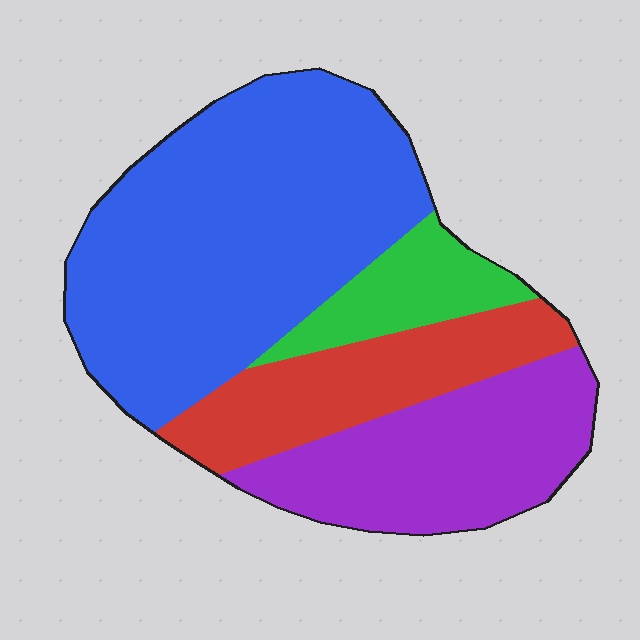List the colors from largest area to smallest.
From largest to smallest: blue, purple, red, green.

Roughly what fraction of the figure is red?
Red covers about 20% of the figure.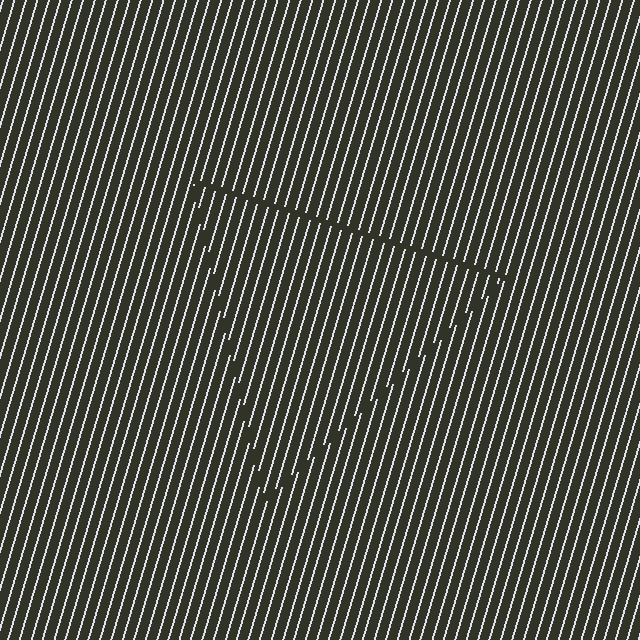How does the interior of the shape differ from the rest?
The interior of the shape contains the same grating, shifted by half a period — the contour is defined by the phase discontinuity where line-ends from the inner and outer gratings abut.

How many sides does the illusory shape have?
3 sides — the line-ends trace a triangle.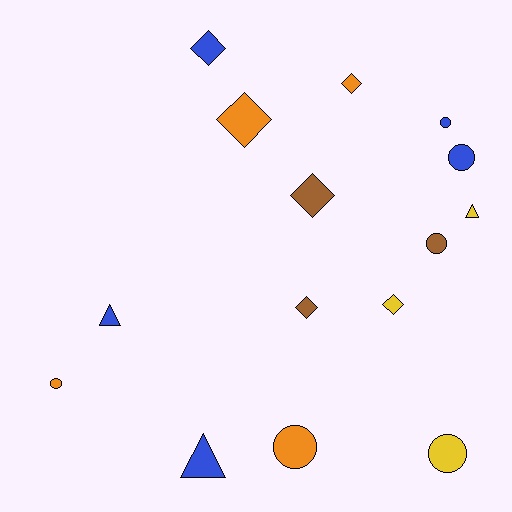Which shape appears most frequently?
Diamond, with 6 objects.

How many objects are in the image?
There are 15 objects.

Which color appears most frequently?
Blue, with 5 objects.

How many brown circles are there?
There is 1 brown circle.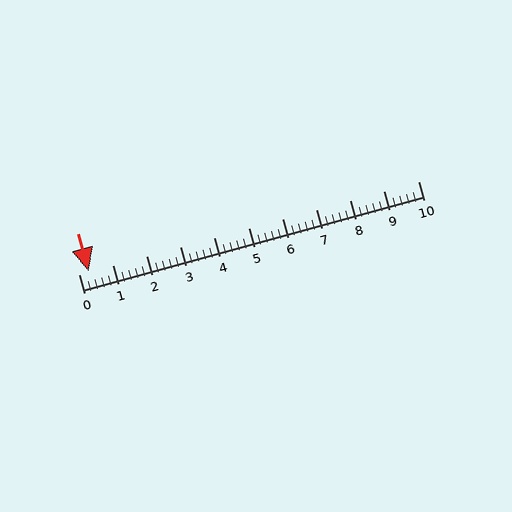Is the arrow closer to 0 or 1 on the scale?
The arrow is closer to 0.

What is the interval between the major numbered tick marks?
The major tick marks are spaced 1 units apart.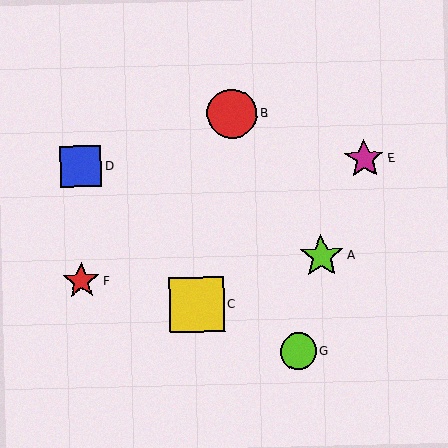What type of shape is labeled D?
Shape D is a blue square.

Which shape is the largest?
The yellow square (labeled C) is the largest.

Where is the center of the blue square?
The center of the blue square is at (81, 166).